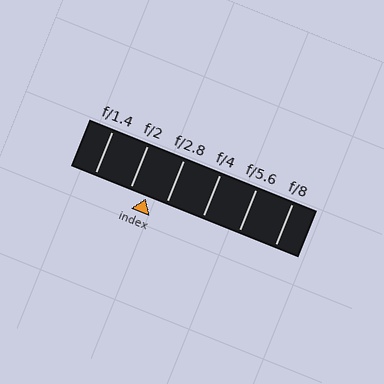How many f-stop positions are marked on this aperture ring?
There are 6 f-stop positions marked.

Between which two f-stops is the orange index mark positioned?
The index mark is between f/2 and f/2.8.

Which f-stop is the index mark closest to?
The index mark is closest to f/2.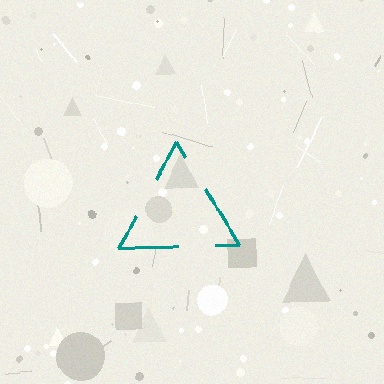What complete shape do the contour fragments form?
The contour fragments form a triangle.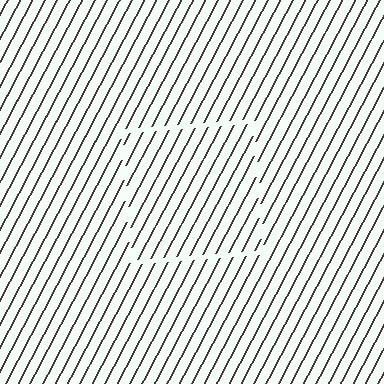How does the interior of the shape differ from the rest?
The interior of the shape contains the same grating, shifted by half a period — the contour is defined by the phase discontinuity where line-ends from the inner and outer gratings abut.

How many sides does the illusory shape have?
4 sides — the line-ends trace a square.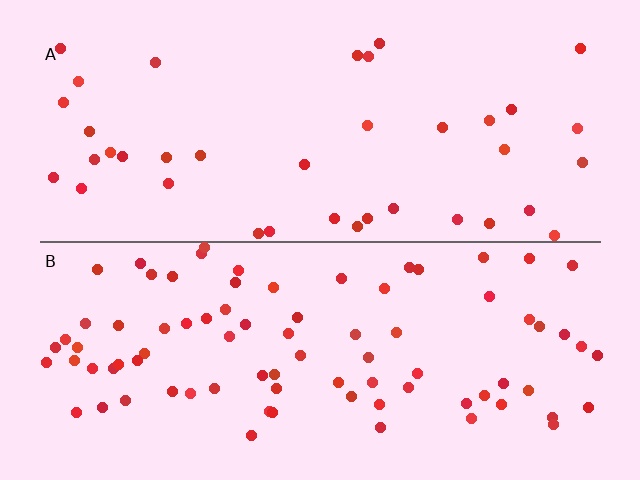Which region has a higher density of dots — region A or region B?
B (the bottom).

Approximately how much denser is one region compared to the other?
Approximately 2.1× — region B over region A.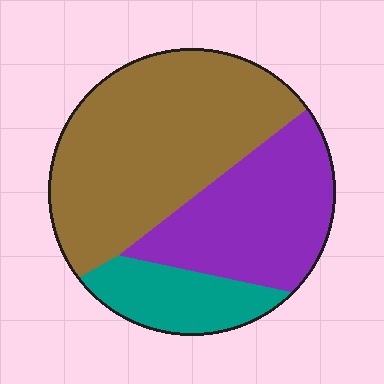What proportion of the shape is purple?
Purple takes up between a quarter and a half of the shape.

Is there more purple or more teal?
Purple.